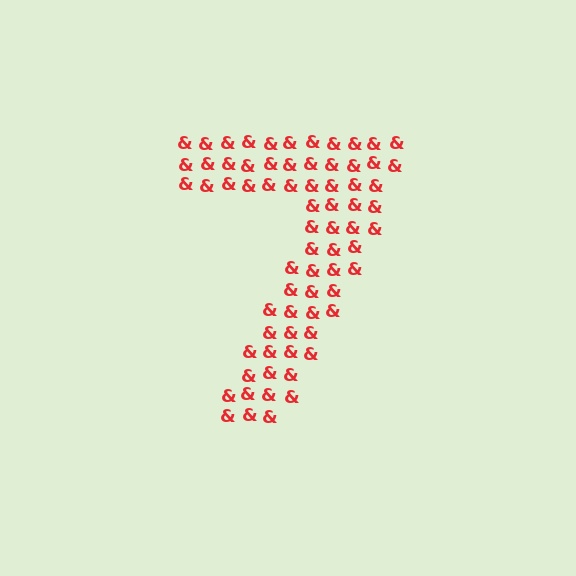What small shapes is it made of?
It is made of small ampersands.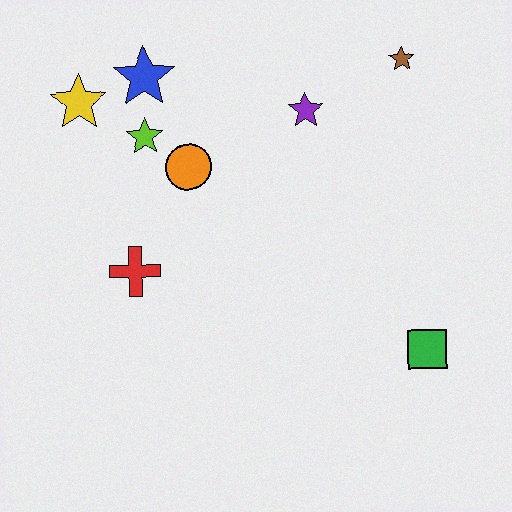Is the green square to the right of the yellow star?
Yes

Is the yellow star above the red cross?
Yes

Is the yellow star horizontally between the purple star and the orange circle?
No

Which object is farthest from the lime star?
The green square is farthest from the lime star.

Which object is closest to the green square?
The purple star is closest to the green square.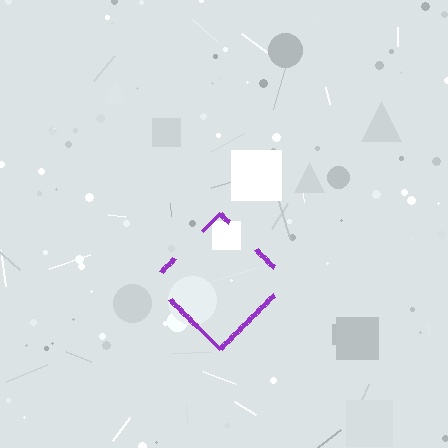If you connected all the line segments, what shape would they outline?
They would outline a diamond.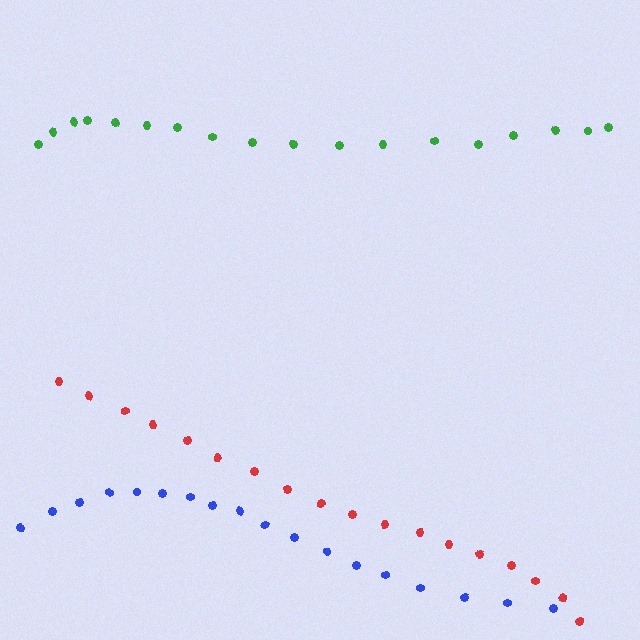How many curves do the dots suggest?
There are 3 distinct paths.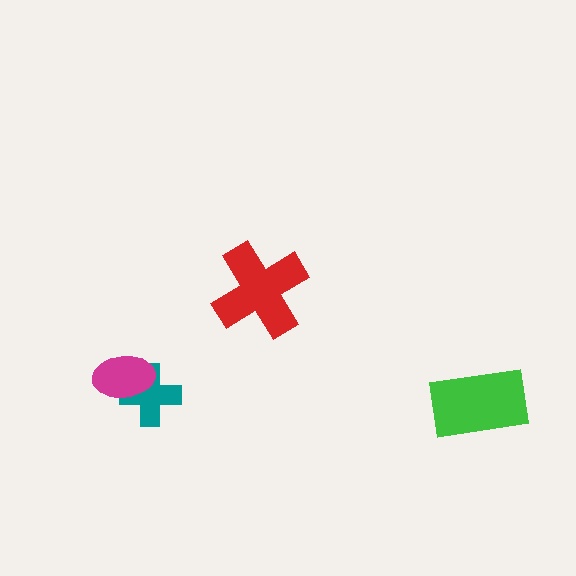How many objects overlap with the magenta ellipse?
1 object overlaps with the magenta ellipse.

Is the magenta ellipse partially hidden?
No, no other shape covers it.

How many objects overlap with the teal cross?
1 object overlaps with the teal cross.